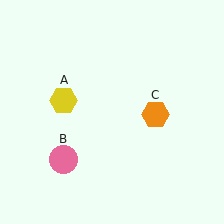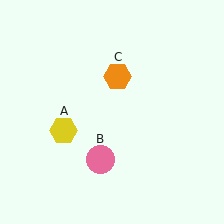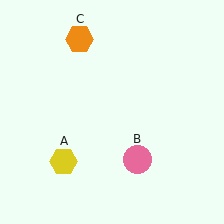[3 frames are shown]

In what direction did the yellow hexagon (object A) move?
The yellow hexagon (object A) moved down.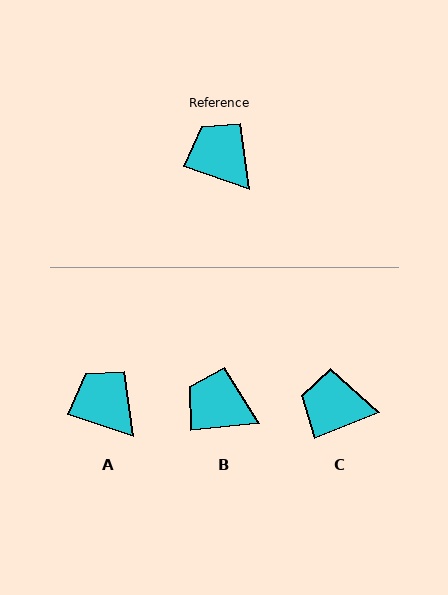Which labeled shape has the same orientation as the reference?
A.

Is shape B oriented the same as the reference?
No, it is off by about 25 degrees.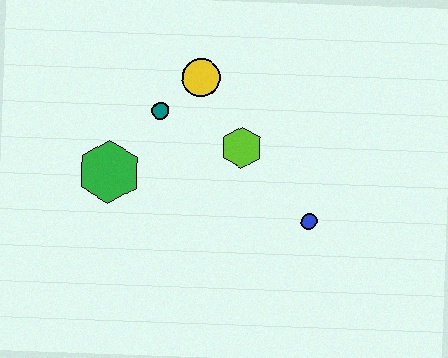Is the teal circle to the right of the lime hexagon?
No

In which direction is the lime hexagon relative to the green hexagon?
The lime hexagon is to the right of the green hexagon.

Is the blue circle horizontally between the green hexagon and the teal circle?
No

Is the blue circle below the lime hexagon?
Yes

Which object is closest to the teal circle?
The yellow circle is closest to the teal circle.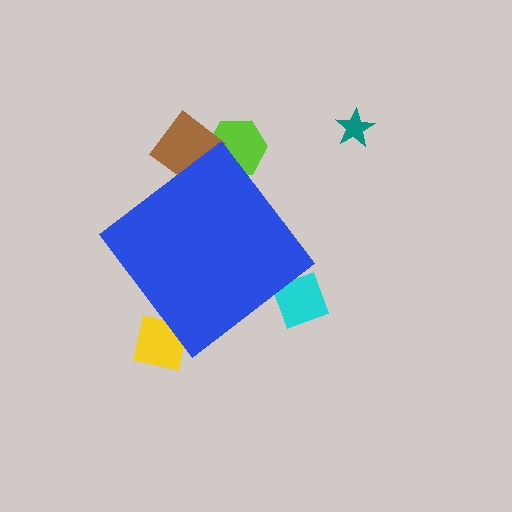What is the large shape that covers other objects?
A blue diamond.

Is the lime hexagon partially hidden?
Yes, the lime hexagon is partially hidden behind the blue diamond.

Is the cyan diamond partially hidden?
Yes, the cyan diamond is partially hidden behind the blue diamond.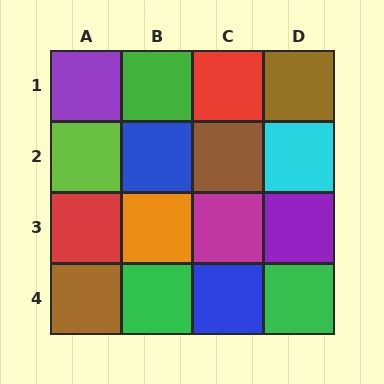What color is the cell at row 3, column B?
Orange.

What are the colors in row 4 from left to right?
Brown, green, blue, green.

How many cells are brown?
3 cells are brown.